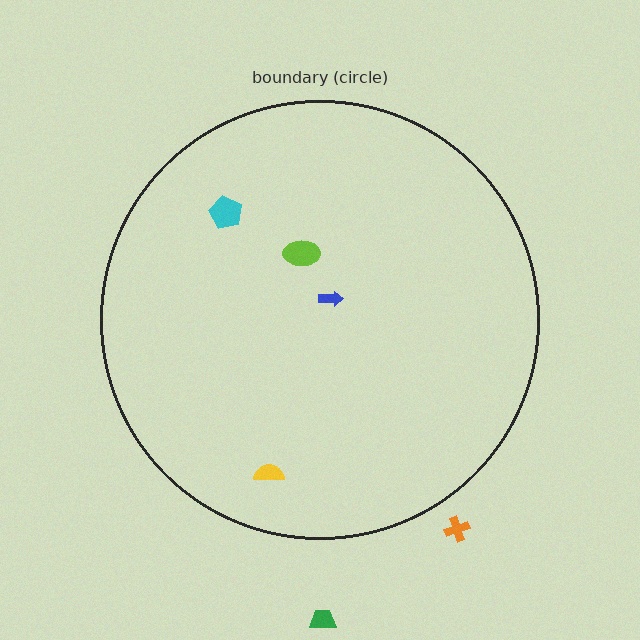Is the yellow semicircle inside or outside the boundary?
Inside.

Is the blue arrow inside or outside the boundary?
Inside.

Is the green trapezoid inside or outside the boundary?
Outside.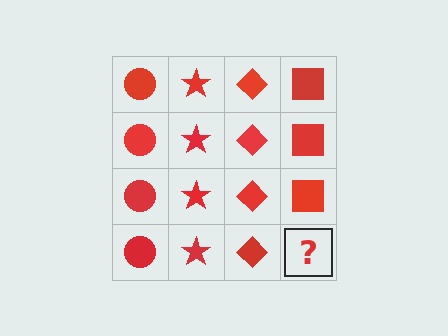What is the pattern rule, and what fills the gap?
The rule is that each column has a consistent shape. The gap should be filled with a red square.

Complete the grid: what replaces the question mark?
The question mark should be replaced with a red square.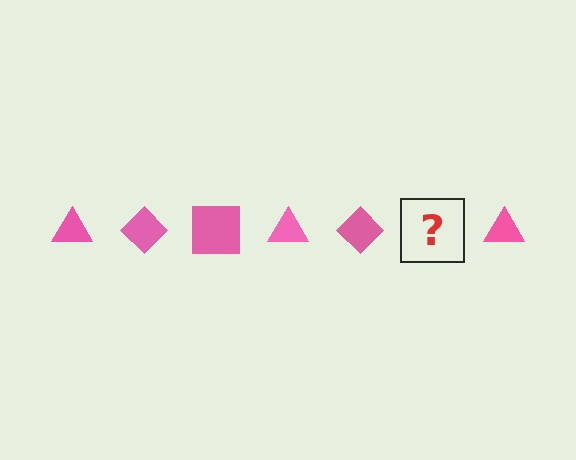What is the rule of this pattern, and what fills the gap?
The rule is that the pattern cycles through triangle, diamond, square shapes in pink. The gap should be filled with a pink square.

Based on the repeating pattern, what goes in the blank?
The blank should be a pink square.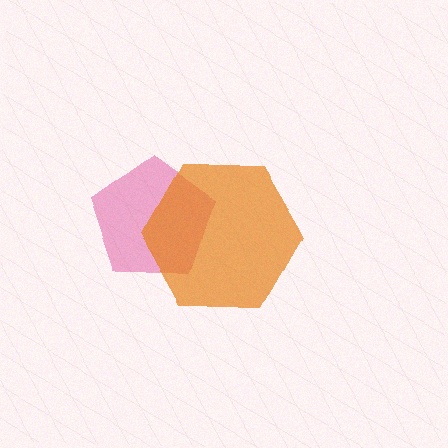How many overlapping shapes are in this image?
There are 2 overlapping shapes in the image.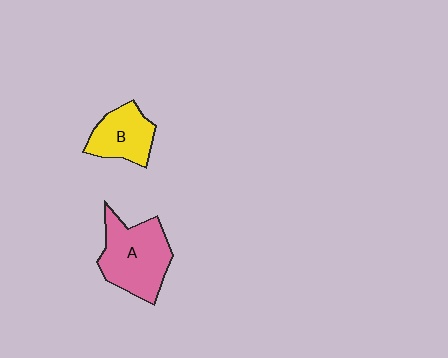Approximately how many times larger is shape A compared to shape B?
Approximately 1.5 times.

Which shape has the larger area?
Shape A (pink).